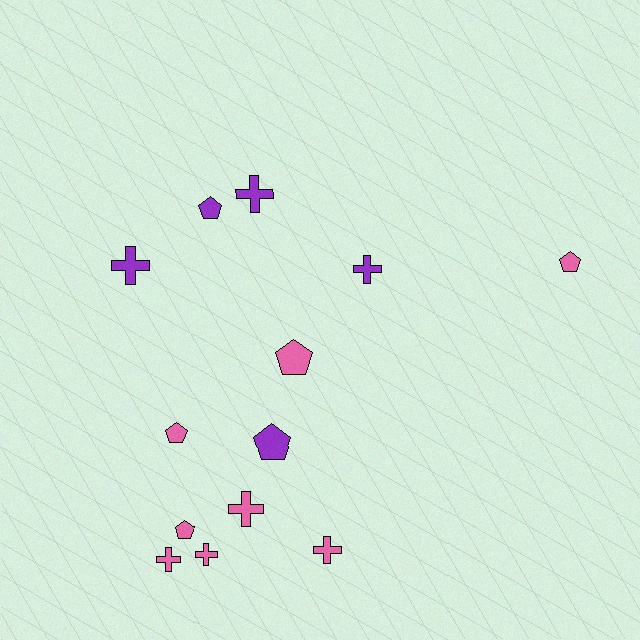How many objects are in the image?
There are 13 objects.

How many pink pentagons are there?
There are 4 pink pentagons.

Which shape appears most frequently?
Cross, with 7 objects.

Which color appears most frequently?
Pink, with 8 objects.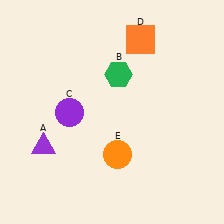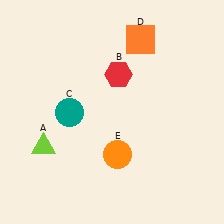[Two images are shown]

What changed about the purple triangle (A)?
In Image 1, A is purple. In Image 2, it changed to lime.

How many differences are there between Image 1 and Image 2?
There are 3 differences between the two images.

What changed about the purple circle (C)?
In Image 1, C is purple. In Image 2, it changed to teal.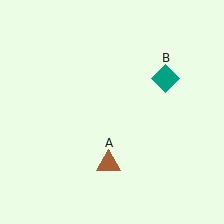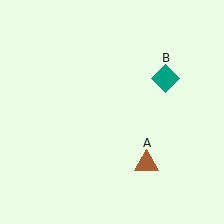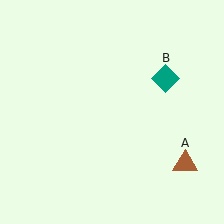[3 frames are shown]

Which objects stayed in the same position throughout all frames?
Teal diamond (object B) remained stationary.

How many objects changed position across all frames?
1 object changed position: brown triangle (object A).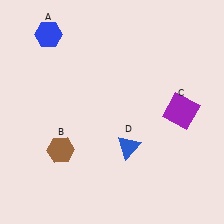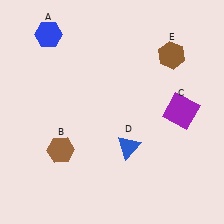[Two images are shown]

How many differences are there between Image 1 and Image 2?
There is 1 difference between the two images.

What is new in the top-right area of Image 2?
A brown hexagon (E) was added in the top-right area of Image 2.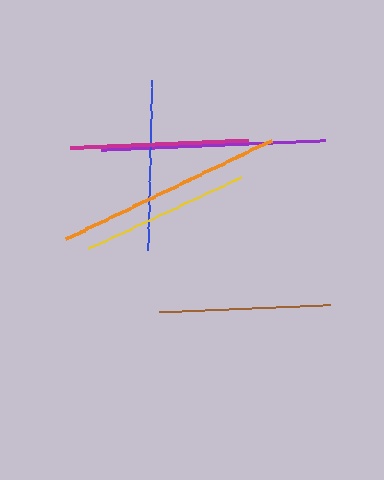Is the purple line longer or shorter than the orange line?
The orange line is longer than the purple line.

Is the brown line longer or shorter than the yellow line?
The brown line is longer than the yellow line.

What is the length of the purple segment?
The purple segment is approximately 224 pixels long.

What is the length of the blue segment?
The blue segment is approximately 170 pixels long.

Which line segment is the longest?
The orange line is the longest at approximately 229 pixels.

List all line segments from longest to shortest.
From longest to shortest: orange, purple, magenta, brown, blue, yellow.